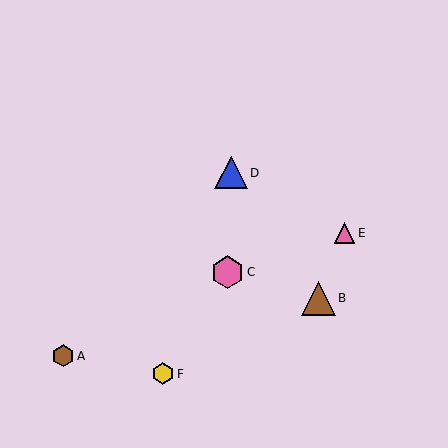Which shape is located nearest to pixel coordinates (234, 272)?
The pink hexagon (labeled C) at (228, 272) is nearest to that location.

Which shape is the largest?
The brown triangle (labeled B) is the largest.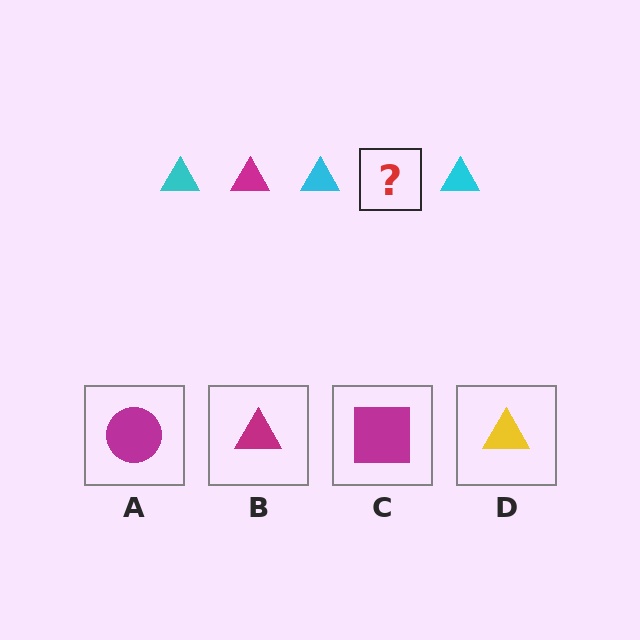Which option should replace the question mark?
Option B.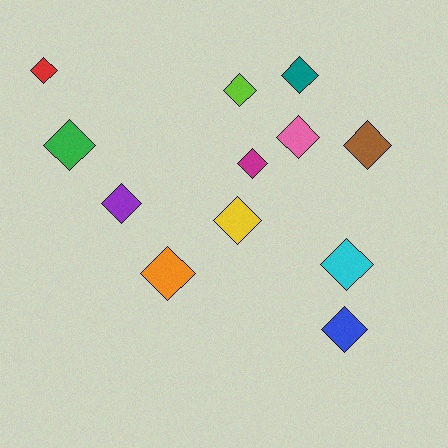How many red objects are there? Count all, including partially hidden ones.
There is 1 red object.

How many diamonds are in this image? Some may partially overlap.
There are 12 diamonds.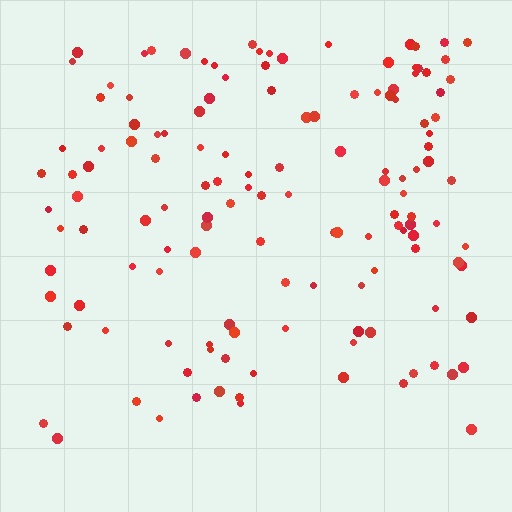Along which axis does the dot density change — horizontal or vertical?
Vertical.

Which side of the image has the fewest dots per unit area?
The bottom.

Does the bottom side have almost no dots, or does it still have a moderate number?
Still a moderate number, just noticeably fewer than the top.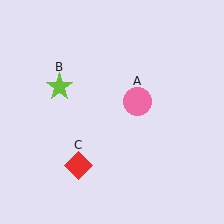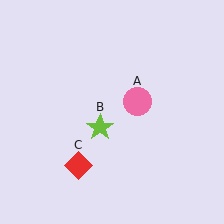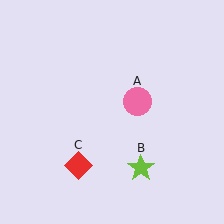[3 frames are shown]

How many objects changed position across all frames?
1 object changed position: lime star (object B).